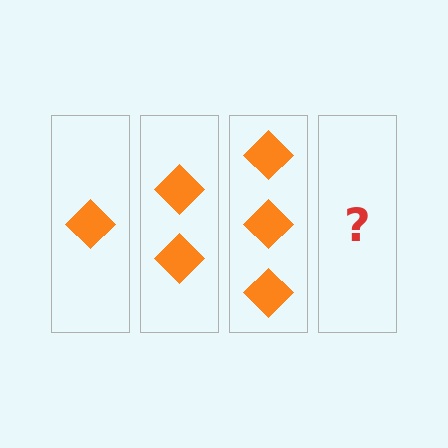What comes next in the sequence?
The next element should be 4 diamonds.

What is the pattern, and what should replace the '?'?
The pattern is that each step adds one more diamond. The '?' should be 4 diamonds.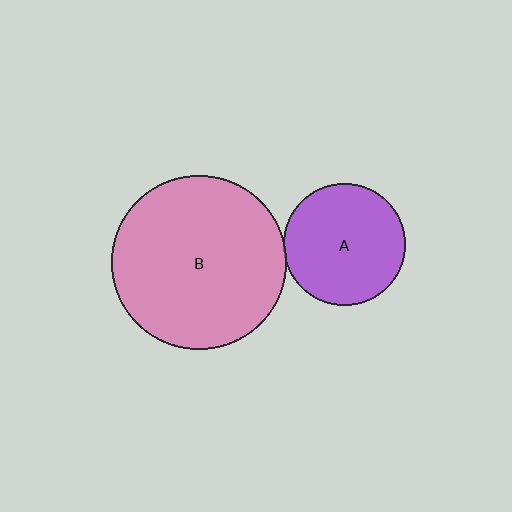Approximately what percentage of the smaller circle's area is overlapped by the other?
Approximately 5%.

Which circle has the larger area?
Circle B (pink).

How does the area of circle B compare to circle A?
Approximately 2.0 times.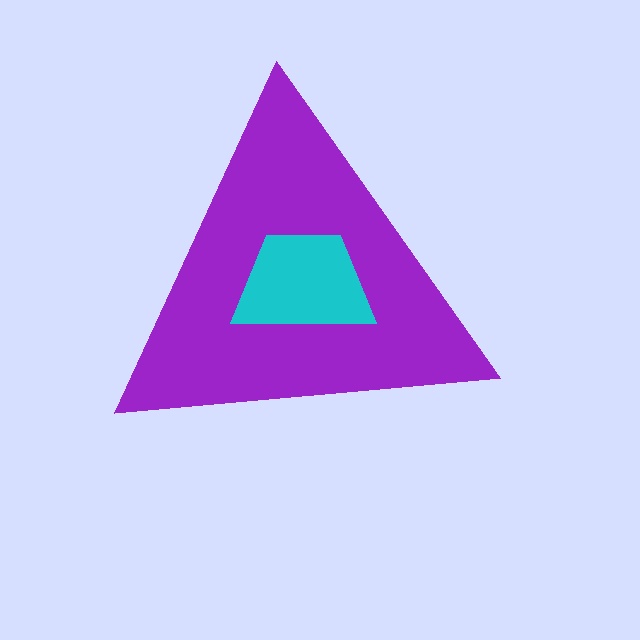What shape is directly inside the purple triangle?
The cyan trapezoid.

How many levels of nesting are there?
2.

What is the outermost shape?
The purple triangle.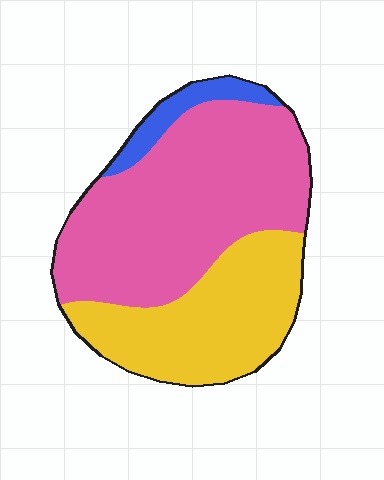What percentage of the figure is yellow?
Yellow covers 35% of the figure.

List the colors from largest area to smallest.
From largest to smallest: pink, yellow, blue.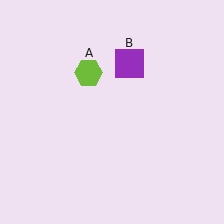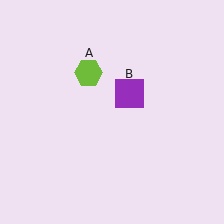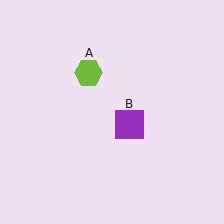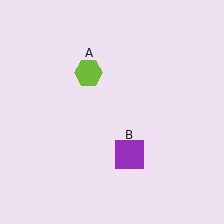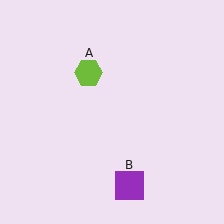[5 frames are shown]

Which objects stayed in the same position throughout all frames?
Lime hexagon (object A) remained stationary.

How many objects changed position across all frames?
1 object changed position: purple square (object B).